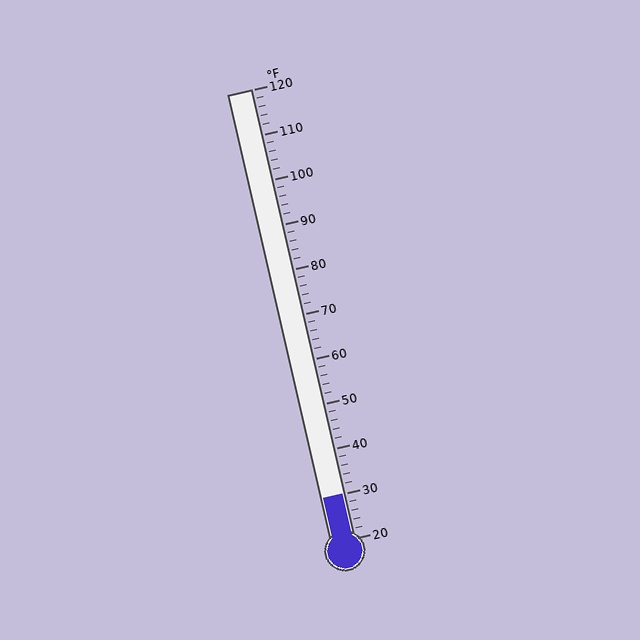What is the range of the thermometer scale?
The thermometer scale ranges from 20°F to 120°F.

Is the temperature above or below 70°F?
The temperature is below 70°F.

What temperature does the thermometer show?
The thermometer shows approximately 30°F.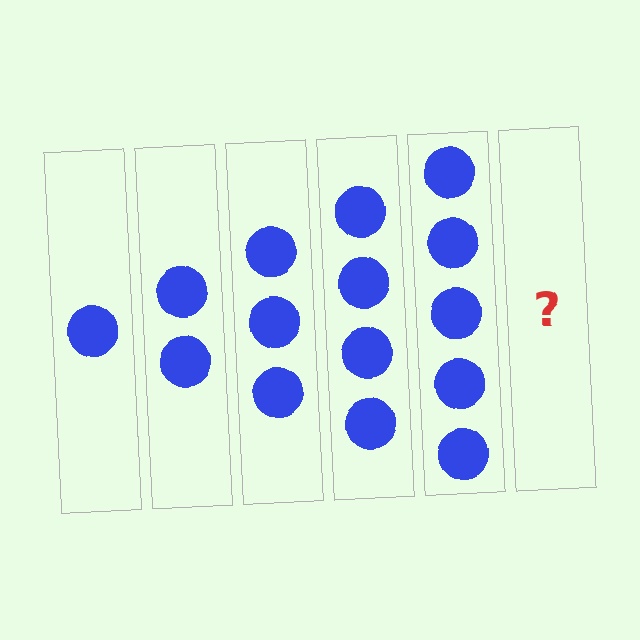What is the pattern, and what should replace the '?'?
The pattern is that each step adds one more circle. The '?' should be 6 circles.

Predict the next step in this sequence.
The next step is 6 circles.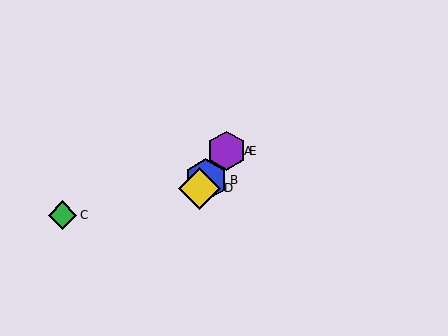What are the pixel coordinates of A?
Object A is at (226, 151).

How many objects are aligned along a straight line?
4 objects (A, B, D, E) are aligned along a straight line.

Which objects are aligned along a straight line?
Objects A, B, D, E are aligned along a straight line.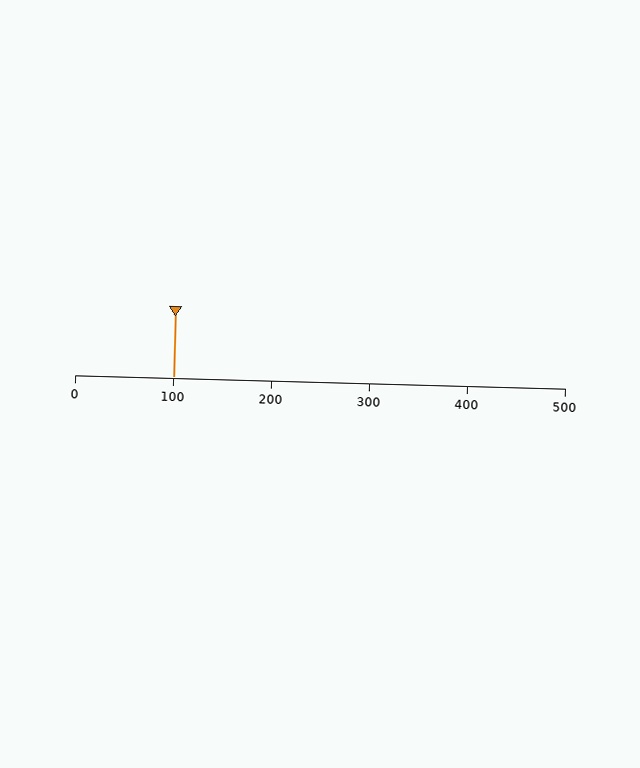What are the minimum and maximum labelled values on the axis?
The axis runs from 0 to 500.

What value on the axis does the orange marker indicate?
The marker indicates approximately 100.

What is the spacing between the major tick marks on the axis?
The major ticks are spaced 100 apart.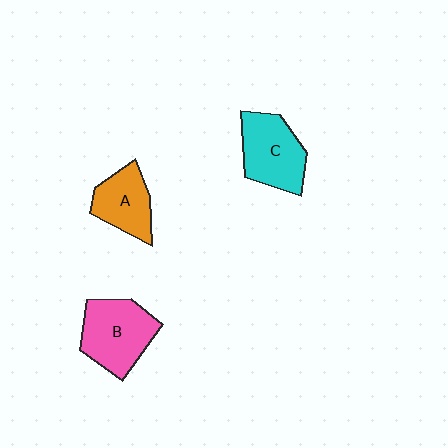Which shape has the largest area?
Shape B (pink).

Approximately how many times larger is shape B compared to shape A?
Approximately 1.4 times.